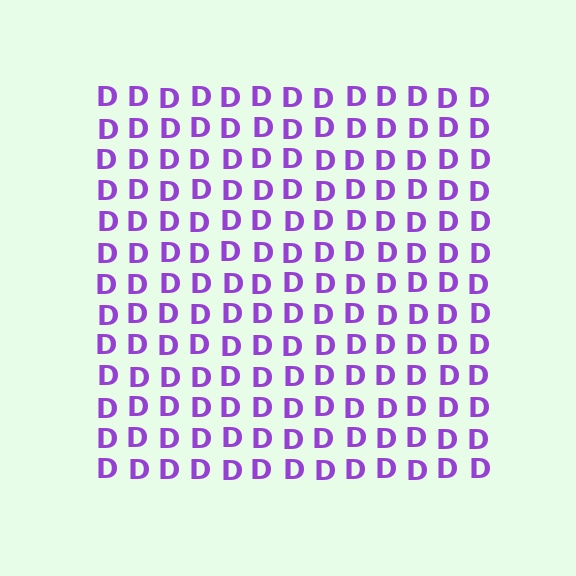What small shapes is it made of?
It is made of small letter D's.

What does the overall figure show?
The overall figure shows a square.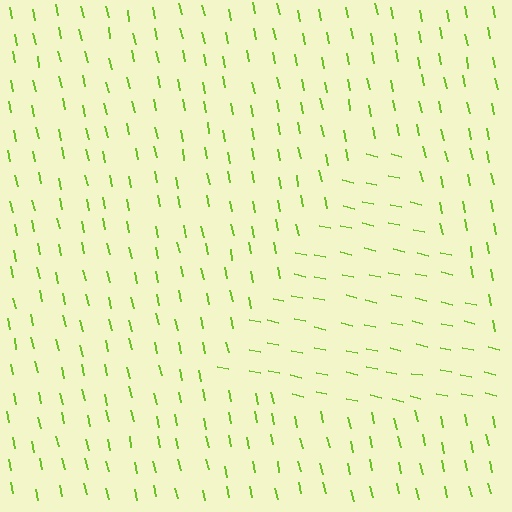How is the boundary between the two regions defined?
The boundary is defined purely by a change in line orientation (approximately 66 degrees difference). All lines are the same color and thickness.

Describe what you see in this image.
The image is filled with small lime line segments. A triangle region in the image has lines oriented differently from the surrounding lines, creating a visible texture boundary.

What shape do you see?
I see a triangle.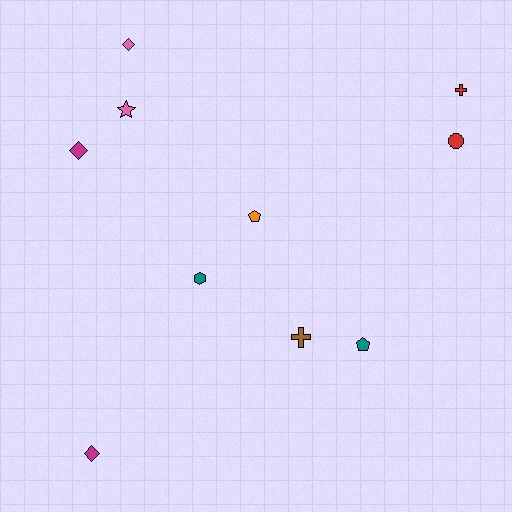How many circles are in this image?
There is 1 circle.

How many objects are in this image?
There are 10 objects.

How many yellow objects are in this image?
There are no yellow objects.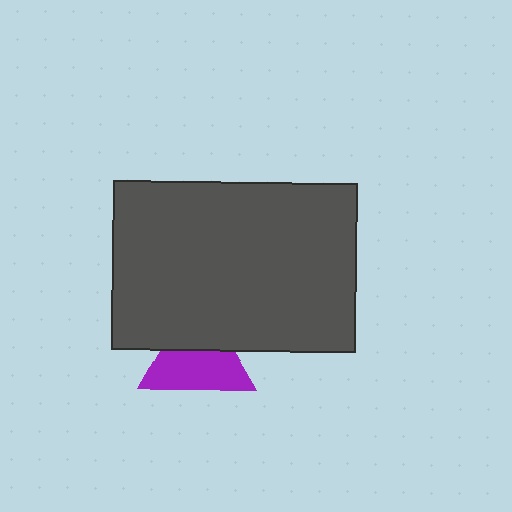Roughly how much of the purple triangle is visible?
About half of it is visible (roughly 62%).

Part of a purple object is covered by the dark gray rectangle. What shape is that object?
It is a triangle.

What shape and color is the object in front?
The object in front is a dark gray rectangle.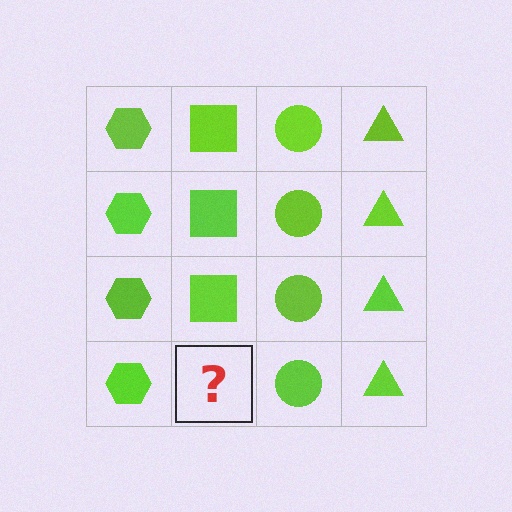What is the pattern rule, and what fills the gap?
The rule is that each column has a consistent shape. The gap should be filled with a lime square.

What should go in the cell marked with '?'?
The missing cell should contain a lime square.